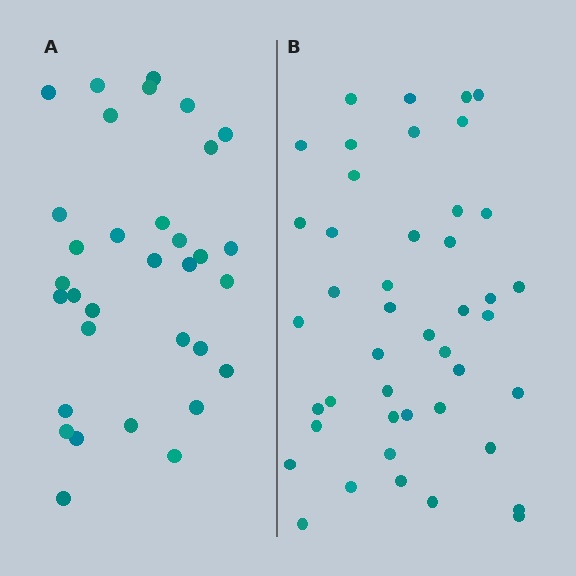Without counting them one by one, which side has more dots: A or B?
Region B (the right region) has more dots.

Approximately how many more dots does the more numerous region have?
Region B has roughly 12 or so more dots than region A.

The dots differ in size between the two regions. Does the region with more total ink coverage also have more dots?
No. Region A has more total ink coverage because its dots are larger, but region B actually contains more individual dots. Total area can be misleading — the number of items is what matters here.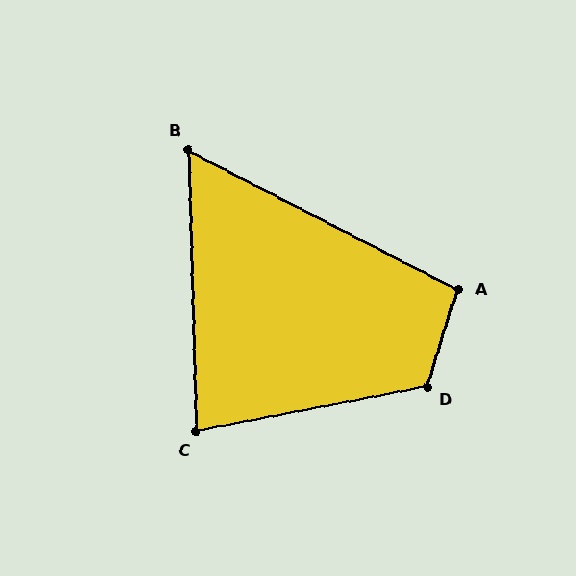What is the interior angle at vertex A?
Approximately 99 degrees (obtuse).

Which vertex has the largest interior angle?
D, at approximately 119 degrees.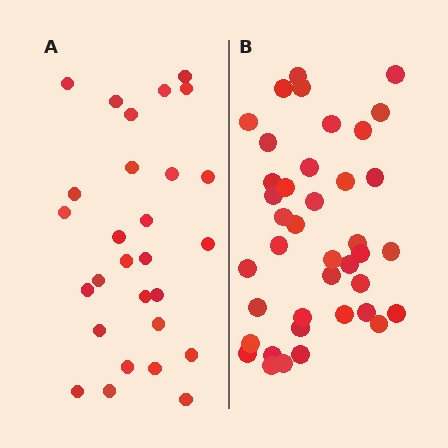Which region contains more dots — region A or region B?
Region B (the right region) has more dots.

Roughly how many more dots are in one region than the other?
Region B has roughly 12 or so more dots than region A.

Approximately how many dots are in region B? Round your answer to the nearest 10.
About 40 dots.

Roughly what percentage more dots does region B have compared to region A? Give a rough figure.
About 45% more.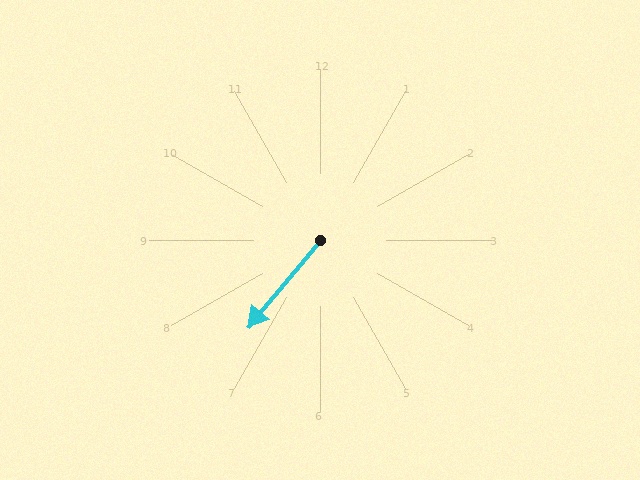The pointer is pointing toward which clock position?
Roughly 7 o'clock.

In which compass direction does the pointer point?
Southwest.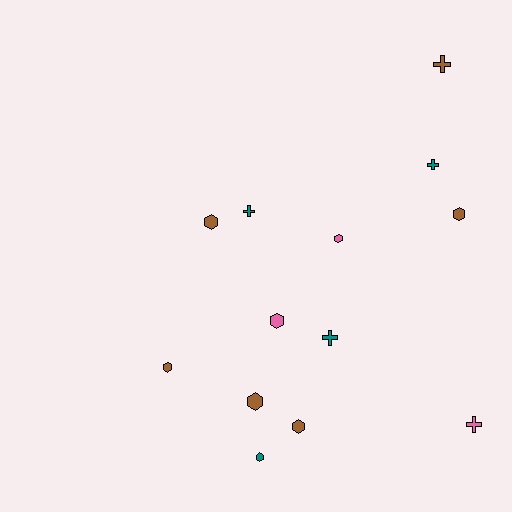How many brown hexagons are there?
There are 5 brown hexagons.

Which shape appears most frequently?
Hexagon, with 8 objects.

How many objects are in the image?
There are 13 objects.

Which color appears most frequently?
Brown, with 6 objects.